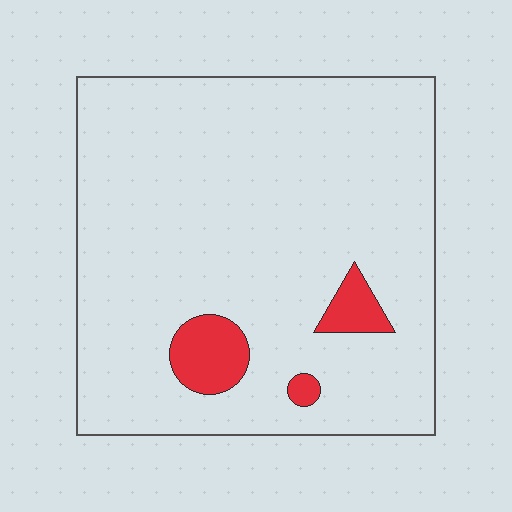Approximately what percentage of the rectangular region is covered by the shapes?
Approximately 5%.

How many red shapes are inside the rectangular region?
3.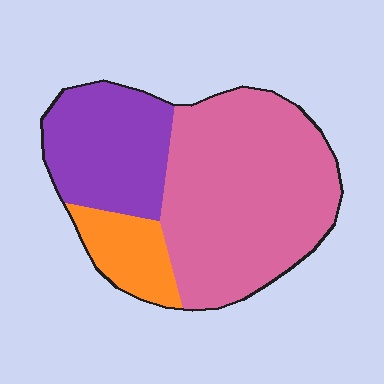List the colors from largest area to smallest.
From largest to smallest: pink, purple, orange.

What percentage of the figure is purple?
Purple takes up between a sixth and a third of the figure.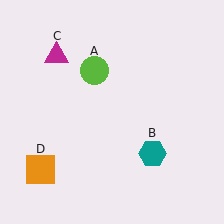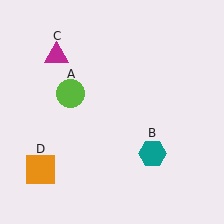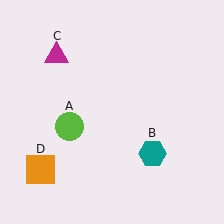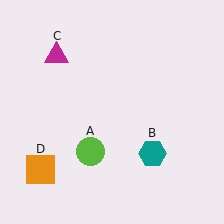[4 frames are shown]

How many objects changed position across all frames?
1 object changed position: lime circle (object A).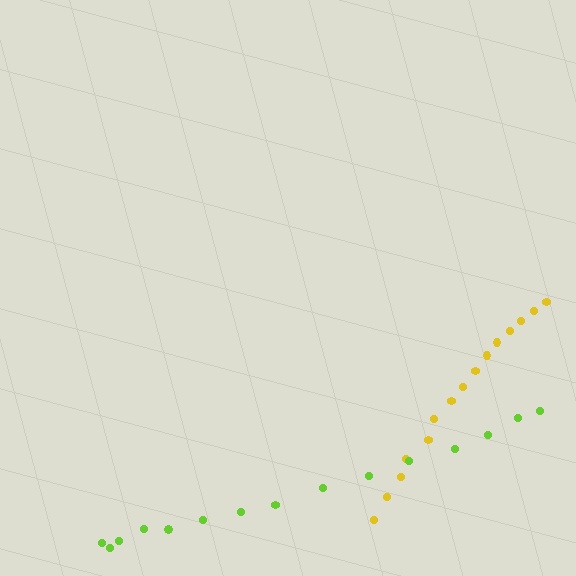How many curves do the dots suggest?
There are 2 distinct paths.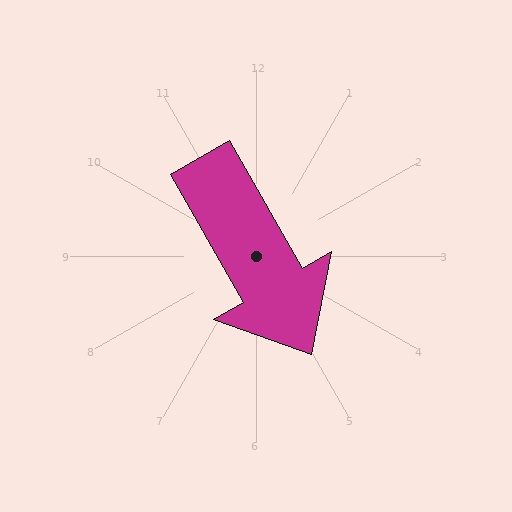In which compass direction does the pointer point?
Southeast.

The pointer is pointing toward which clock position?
Roughly 5 o'clock.